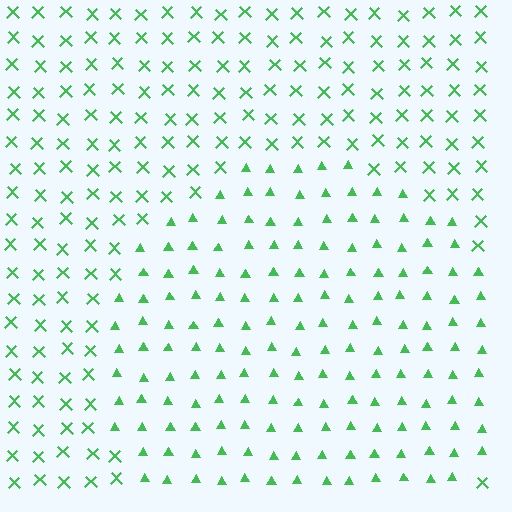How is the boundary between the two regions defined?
The boundary is defined by a change in element shape: triangles inside vs. X marks outside. All elements share the same color and spacing.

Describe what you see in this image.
The image is filled with small green elements arranged in a uniform grid. A circle-shaped region contains triangles, while the surrounding area contains X marks. The boundary is defined purely by the change in element shape.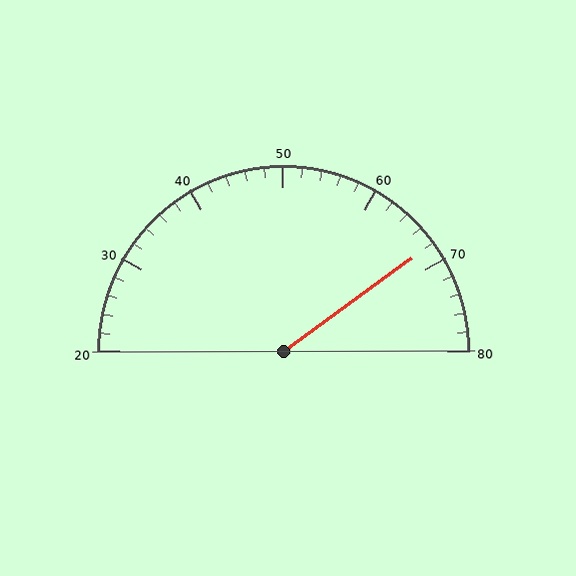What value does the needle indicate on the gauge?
The needle indicates approximately 68.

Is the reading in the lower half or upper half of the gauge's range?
The reading is in the upper half of the range (20 to 80).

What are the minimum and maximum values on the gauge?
The gauge ranges from 20 to 80.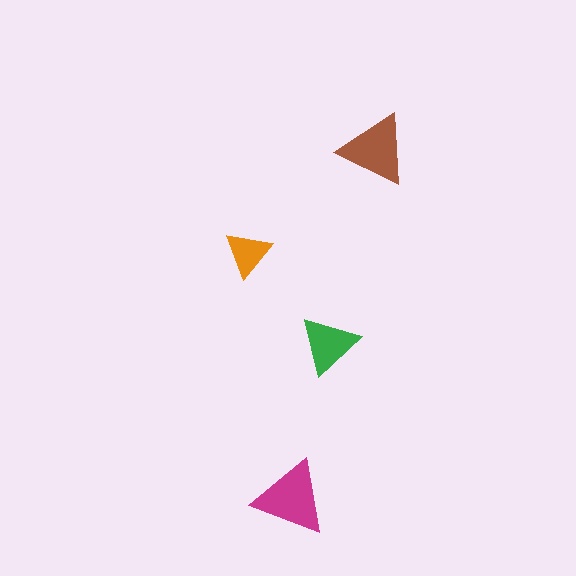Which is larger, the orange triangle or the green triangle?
The green one.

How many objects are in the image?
There are 4 objects in the image.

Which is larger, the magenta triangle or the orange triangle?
The magenta one.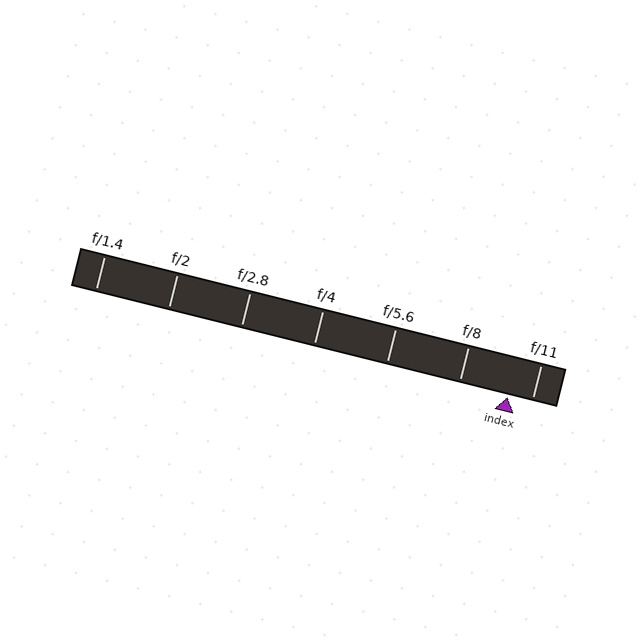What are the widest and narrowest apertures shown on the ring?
The widest aperture shown is f/1.4 and the narrowest is f/11.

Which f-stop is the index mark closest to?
The index mark is closest to f/11.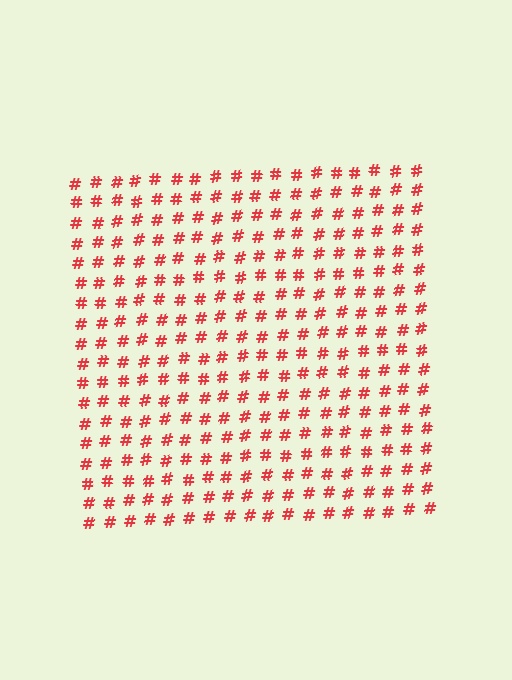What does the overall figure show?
The overall figure shows a square.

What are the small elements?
The small elements are hash symbols.